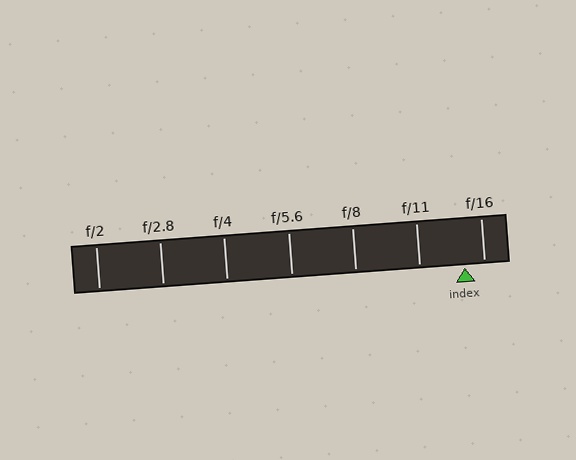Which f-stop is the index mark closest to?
The index mark is closest to f/16.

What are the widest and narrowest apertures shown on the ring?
The widest aperture shown is f/2 and the narrowest is f/16.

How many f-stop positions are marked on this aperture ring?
There are 7 f-stop positions marked.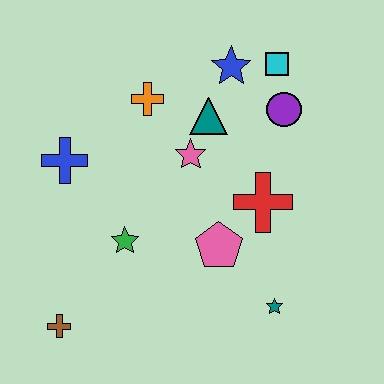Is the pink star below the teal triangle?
Yes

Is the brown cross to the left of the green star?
Yes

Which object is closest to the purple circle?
The cyan square is closest to the purple circle.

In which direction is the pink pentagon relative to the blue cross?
The pink pentagon is to the right of the blue cross.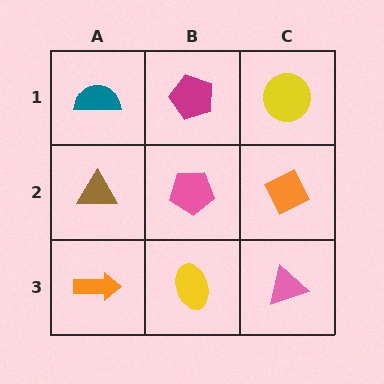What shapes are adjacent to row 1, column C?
An orange diamond (row 2, column C), a magenta pentagon (row 1, column B).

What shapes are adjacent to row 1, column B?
A pink pentagon (row 2, column B), a teal semicircle (row 1, column A), a yellow circle (row 1, column C).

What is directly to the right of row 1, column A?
A magenta pentagon.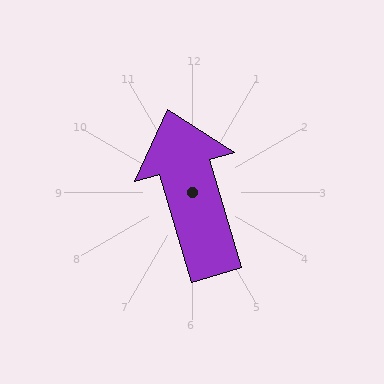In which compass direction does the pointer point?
North.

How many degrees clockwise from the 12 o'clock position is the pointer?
Approximately 344 degrees.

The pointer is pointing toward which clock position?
Roughly 11 o'clock.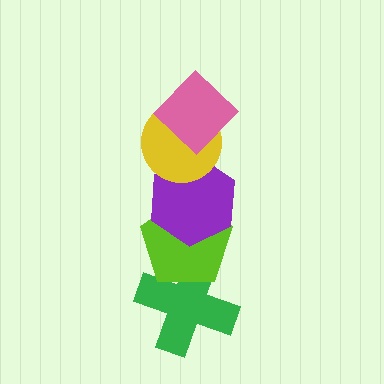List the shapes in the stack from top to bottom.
From top to bottom: the pink diamond, the yellow circle, the purple hexagon, the lime pentagon, the green cross.